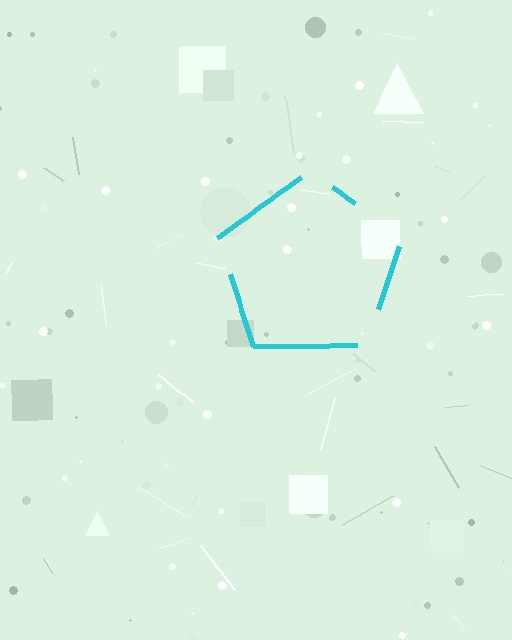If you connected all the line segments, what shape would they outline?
They would outline a pentagon.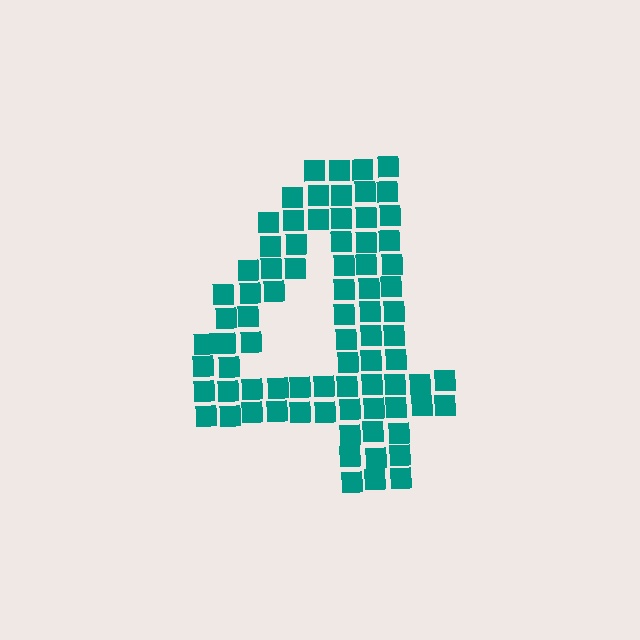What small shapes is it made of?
It is made of small squares.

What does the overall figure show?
The overall figure shows the digit 4.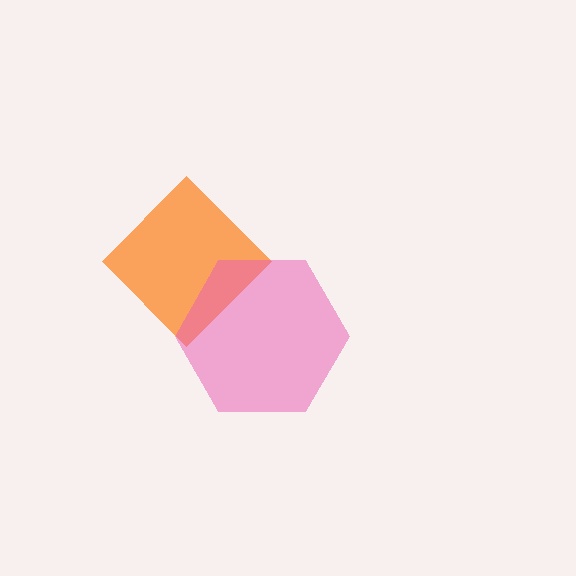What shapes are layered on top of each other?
The layered shapes are: an orange diamond, a pink hexagon.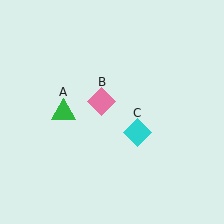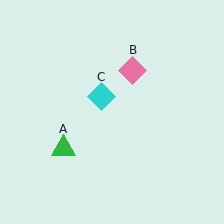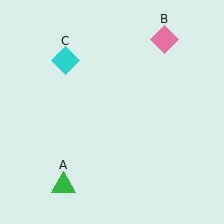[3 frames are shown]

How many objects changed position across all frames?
3 objects changed position: green triangle (object A), pink diamond (object B), cyan diamond (object C).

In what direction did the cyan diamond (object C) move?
The cyan diamond (object C) moved up and to the left.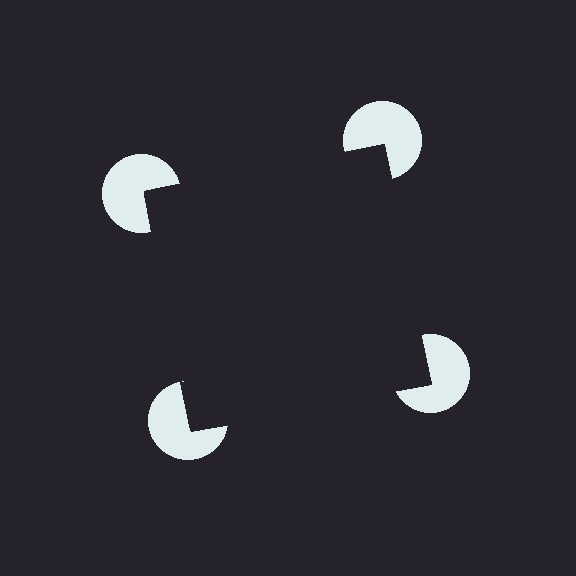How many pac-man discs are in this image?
There are 4 — one at each vertex of the illusory square.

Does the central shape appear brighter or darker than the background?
It typically appears slightly darker than the background, even though no actual brightness change is drawn.